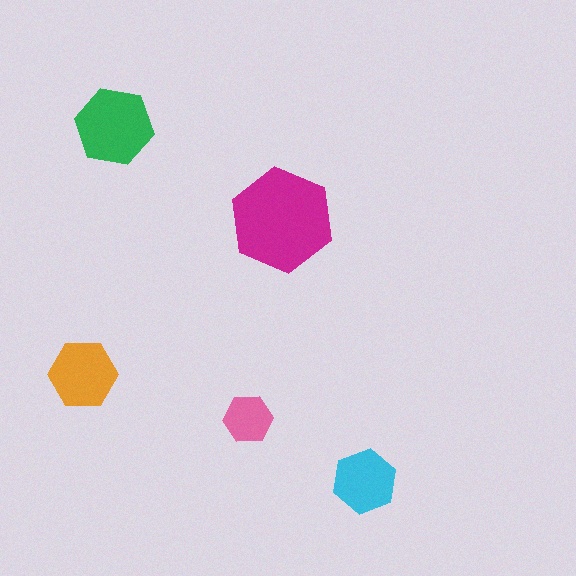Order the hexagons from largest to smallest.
the magenta one, the green one, the orange one, the cyan one, the pink one.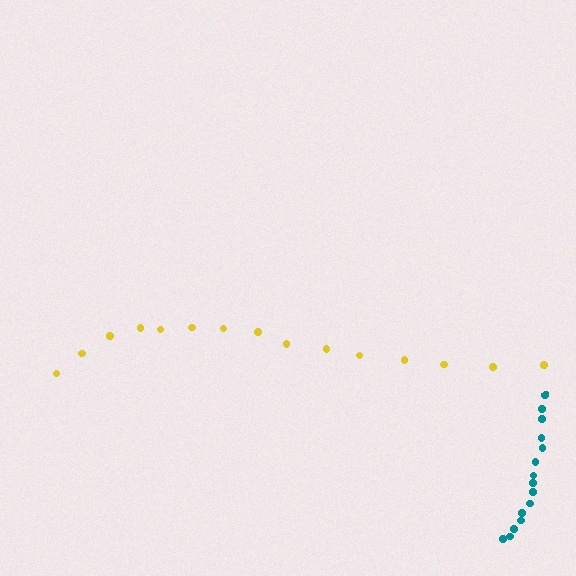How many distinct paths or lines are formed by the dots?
There are 2 distinct paths.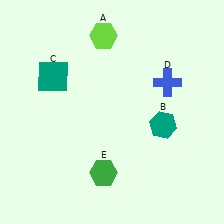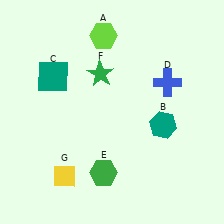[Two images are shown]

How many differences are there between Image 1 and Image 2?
There are 2 differences between the two images.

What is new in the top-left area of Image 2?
A green star (F) was added in the top-left area of Image 2.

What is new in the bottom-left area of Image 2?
A yellow diamond (G) was added in the bottom-left area of Image 2.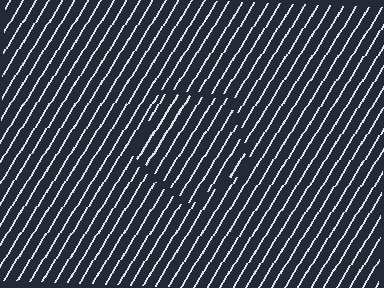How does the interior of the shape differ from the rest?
The interior of the shape contains the same grating, shifted by half a period — the contour is defined by the phase discontinuity where line-ends from the inner and outer gratings abut.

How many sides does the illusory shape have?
5 sides — the line-ends trace a pentagon.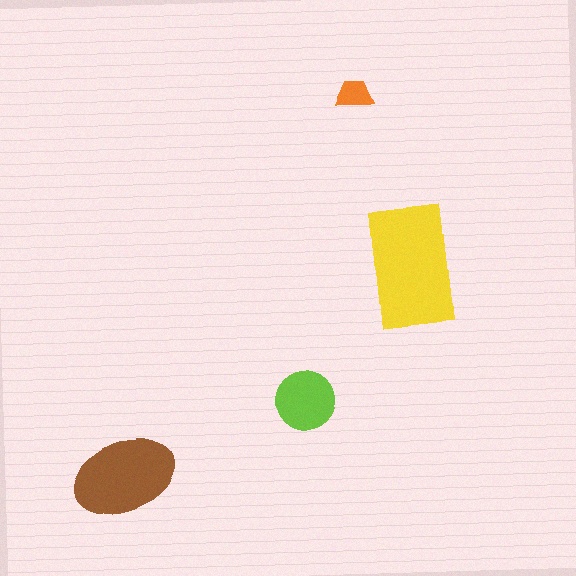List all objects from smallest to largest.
The orange trapezoid, the lime circle, the brown ellipse, the yellow rectangle.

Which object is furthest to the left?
The brown ellipse is leftmost.